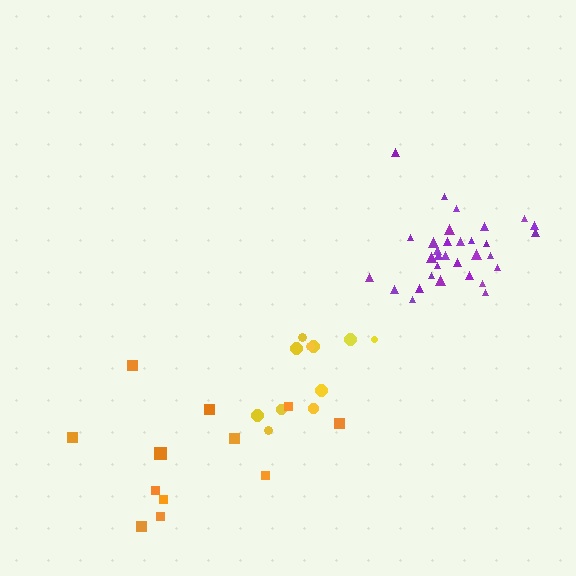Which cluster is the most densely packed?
Purple.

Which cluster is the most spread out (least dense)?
Orange.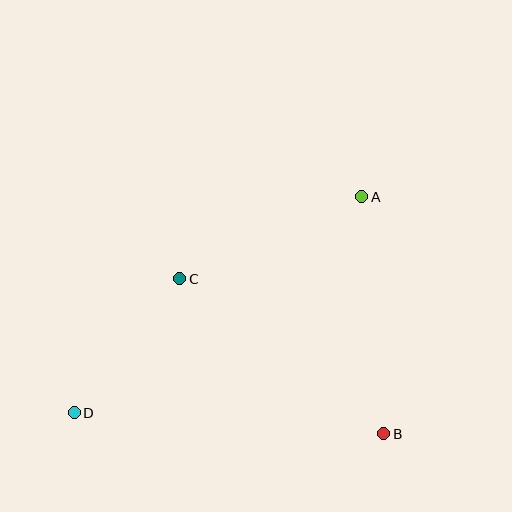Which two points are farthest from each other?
Points A and D are farthest from each other.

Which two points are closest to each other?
Points C and D are closest to each other.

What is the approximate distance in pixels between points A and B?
The distance between A and B is approximately 238 pixels.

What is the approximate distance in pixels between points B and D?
The distance between B and D is approximately 310 pixels.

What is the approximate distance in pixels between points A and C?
The distance between A and C is approximately 199 pixels.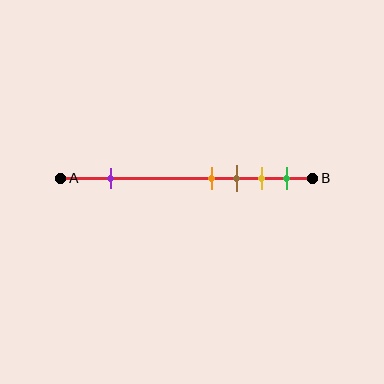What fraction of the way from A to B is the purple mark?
The purple mark is approximately 20% (0.2) of the way from A to B.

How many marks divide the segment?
There are 5 marks dividing the segment.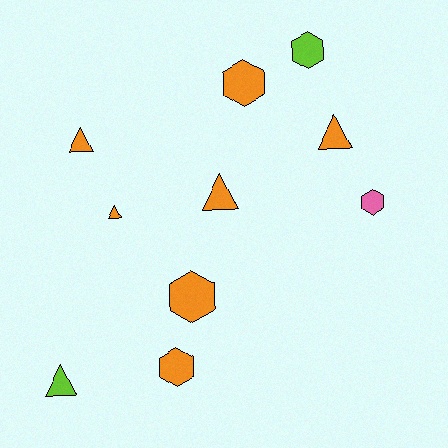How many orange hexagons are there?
There are 3 orange hexagons.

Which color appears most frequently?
Orange, with 7 objects.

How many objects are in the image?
There are 10 objects.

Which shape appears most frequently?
Hexagon, with 5 objects.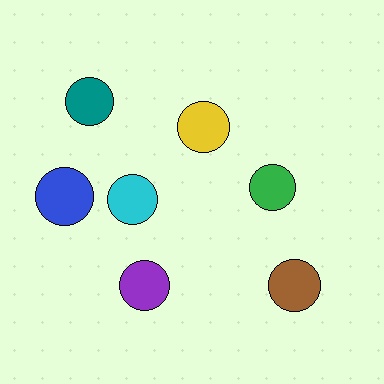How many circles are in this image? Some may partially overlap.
There are 7 circles.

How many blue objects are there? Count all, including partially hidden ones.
There is 1 blue object.